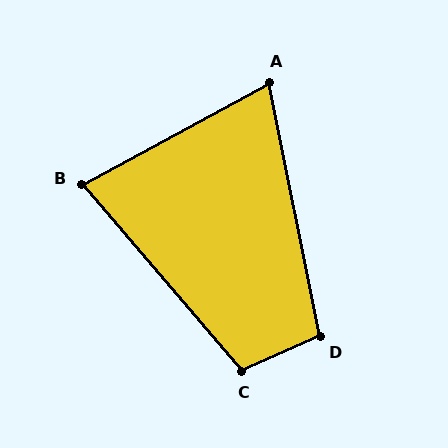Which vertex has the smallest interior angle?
A, at approximately 73 degrees.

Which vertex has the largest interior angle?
C, at approximately 107 degrees.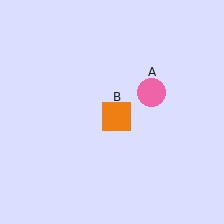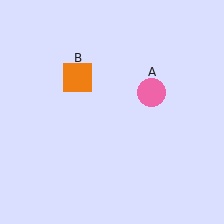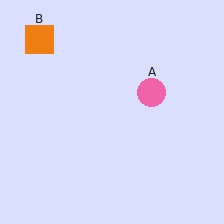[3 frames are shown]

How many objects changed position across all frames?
1 object changed position: orange square (object B).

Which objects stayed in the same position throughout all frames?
Pink circle (object A) remained stationary.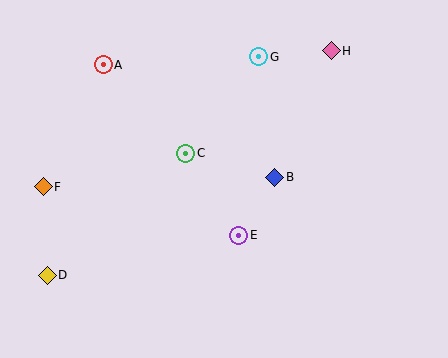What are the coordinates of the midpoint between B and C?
The midpoint between B and C is at (230, 165).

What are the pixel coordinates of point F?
Point F is at (43, 187).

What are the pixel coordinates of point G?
Point G is at (259, 57).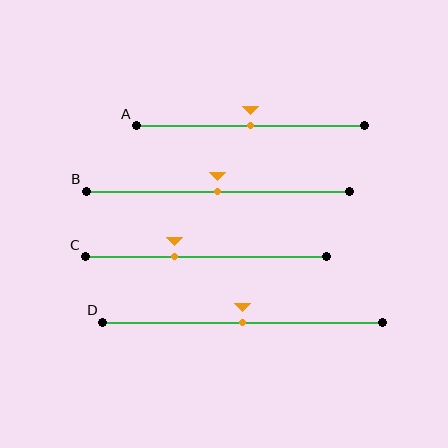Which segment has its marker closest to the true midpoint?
Segment A has its marker closest to the true midpoint.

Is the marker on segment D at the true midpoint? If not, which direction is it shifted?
Yes, the marker on segment D is at the true midpoint.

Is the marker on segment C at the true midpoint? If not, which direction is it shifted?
No, the marker on segment C is shifted to the left by about 13% of the segment length.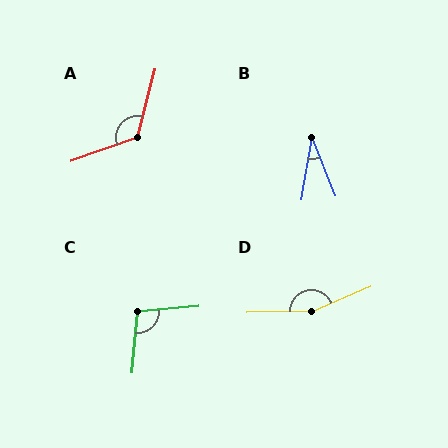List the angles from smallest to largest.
B (31°), C (100°), A (123°), D (158°).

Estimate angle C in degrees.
Approximately 100 degrees.